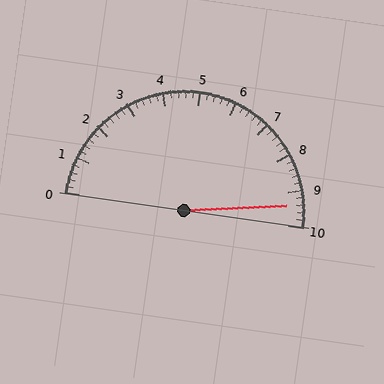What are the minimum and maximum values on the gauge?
The gauge ranges from 0 to 10.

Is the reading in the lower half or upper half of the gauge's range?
The reading is in the upper half of the range (0 to 10).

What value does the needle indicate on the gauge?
The needle indicates approximately 9.4.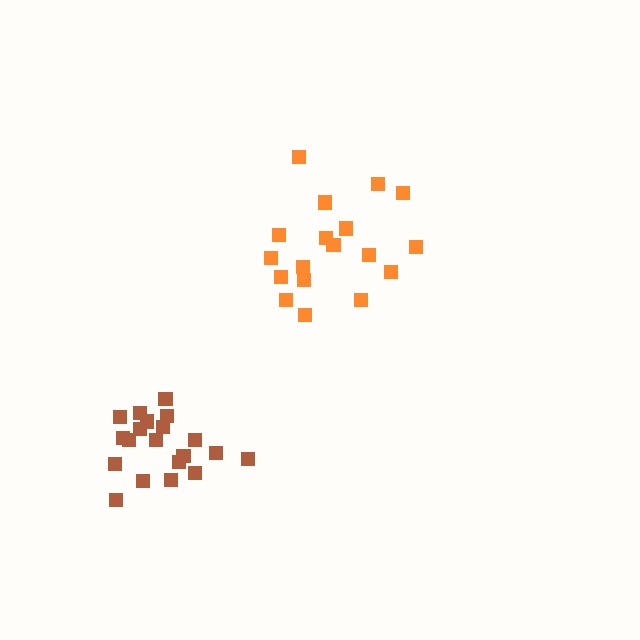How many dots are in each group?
Group 1: 18 dots, Group 2: 20 dots (38 total).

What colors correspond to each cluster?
The clusters are colored: orange, brown.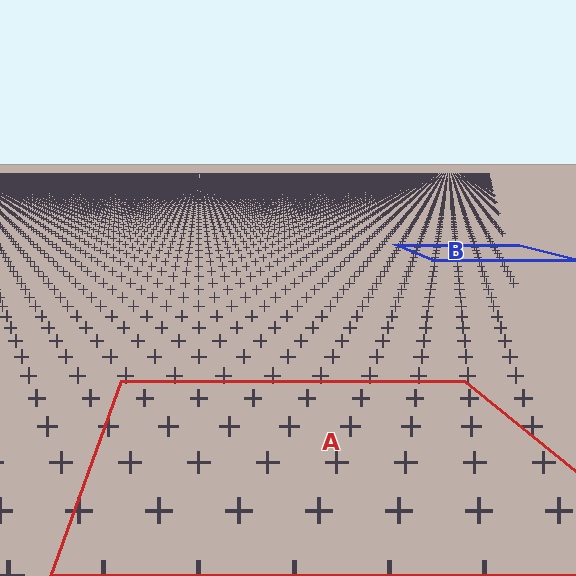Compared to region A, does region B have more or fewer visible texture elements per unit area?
Region B has more texture elements per unit area — they are packed more densely because it is farther away.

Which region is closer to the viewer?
Region A is closer. The texture elements there are larger and more spread out.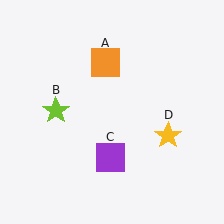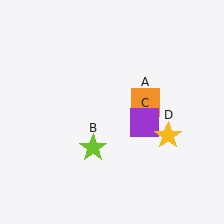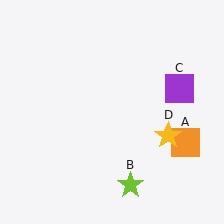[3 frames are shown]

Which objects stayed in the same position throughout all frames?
Yellow star (object D) remained stationary.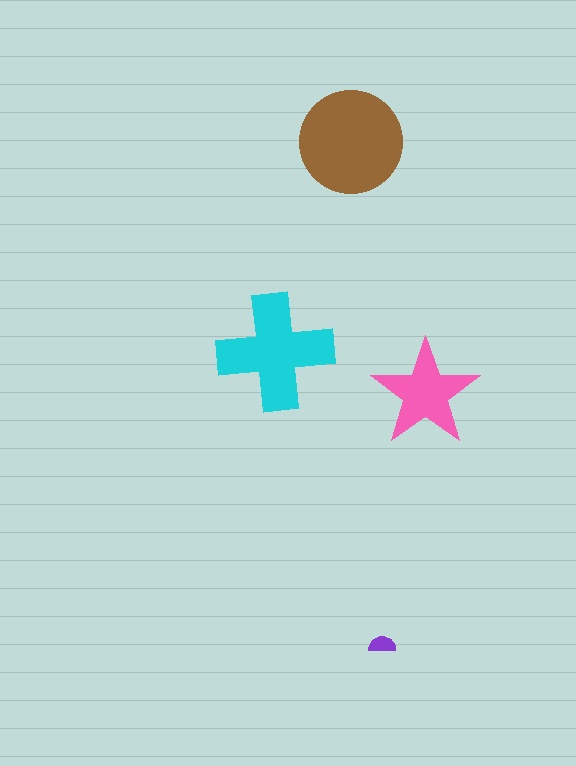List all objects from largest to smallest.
The brown circle, the cyan cross, the pink star, the purple semicircle.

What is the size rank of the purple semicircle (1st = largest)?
4th.